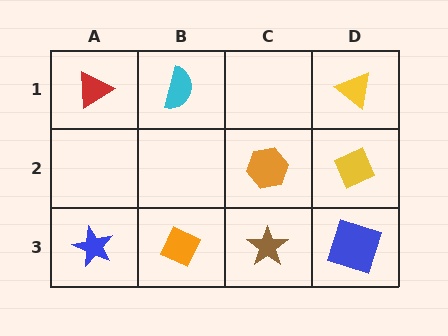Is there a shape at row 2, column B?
No, that cell is empty.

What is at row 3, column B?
An orange diamond.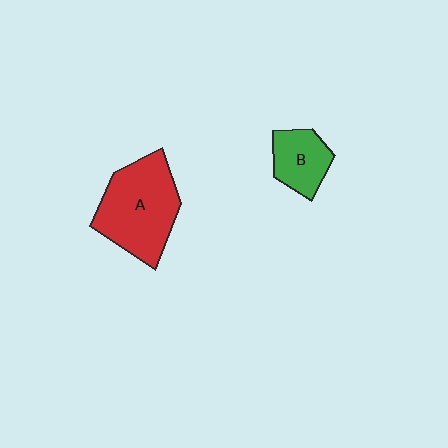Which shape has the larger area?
Shape A (red).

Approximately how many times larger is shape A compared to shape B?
Approximately 2.1 times.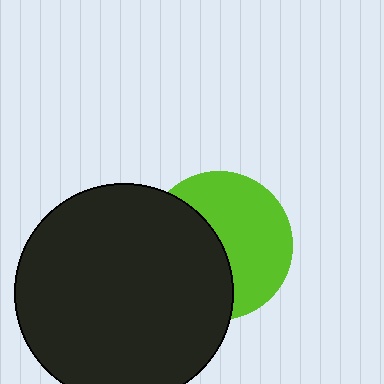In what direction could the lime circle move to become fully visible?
The lime circle could move right. That would shift it out from behind the black circle entirely.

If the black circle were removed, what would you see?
You would see the complete lime circle.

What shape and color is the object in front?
The object in front is a black circle.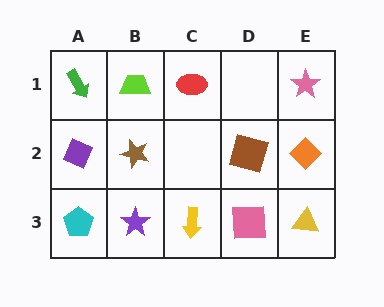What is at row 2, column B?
A brown star.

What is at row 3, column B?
A purple star.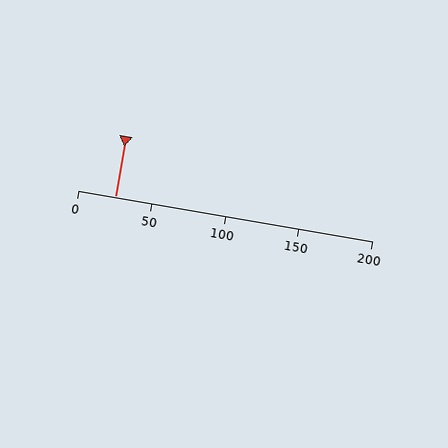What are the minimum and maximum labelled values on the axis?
The axis runs from 0 to 200.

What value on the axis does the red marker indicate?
The marker indicates approximately 25.